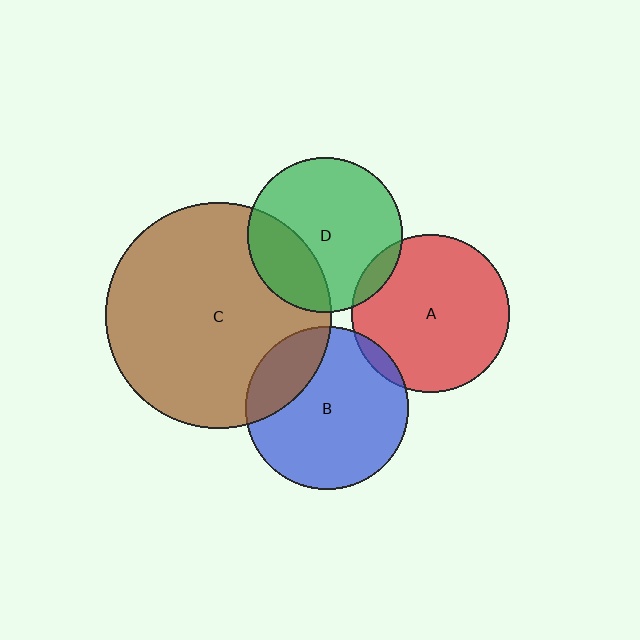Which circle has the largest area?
Circle C (brown).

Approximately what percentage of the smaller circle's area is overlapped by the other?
Approximately 10%.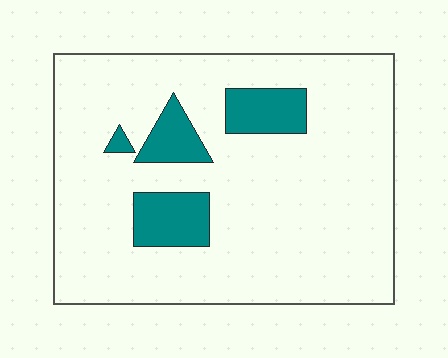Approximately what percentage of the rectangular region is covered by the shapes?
Approximately 15%.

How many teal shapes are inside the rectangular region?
4.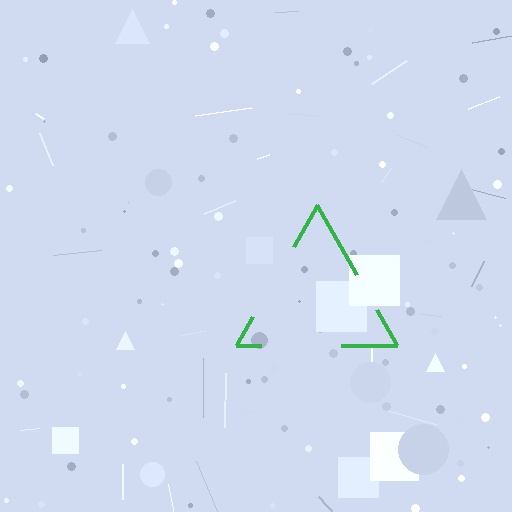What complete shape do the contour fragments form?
The contour fragments form a triangle.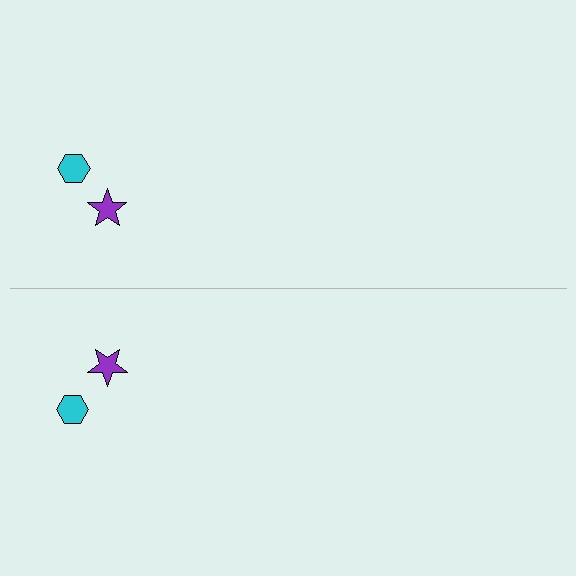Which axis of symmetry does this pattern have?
The pattern has a horizontal axis of symmetry running through the center of the image.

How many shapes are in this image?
There are 4 shapes in this image.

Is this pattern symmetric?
Yes, this pattern has bilateral (reflection) symmetry.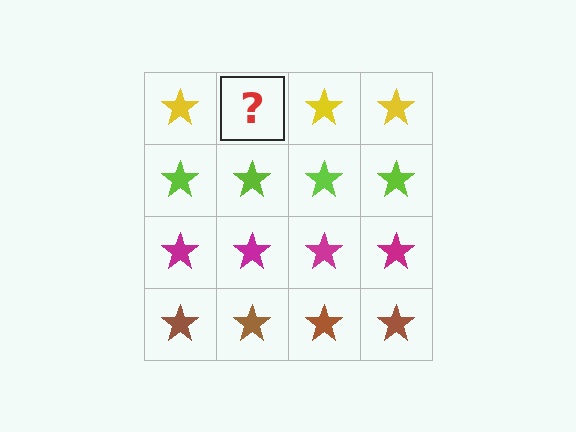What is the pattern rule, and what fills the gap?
The rule is that each row has a consistent color. The gap should be filled with a yellow star.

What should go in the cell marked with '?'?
The missing cell should contain a yellow star.